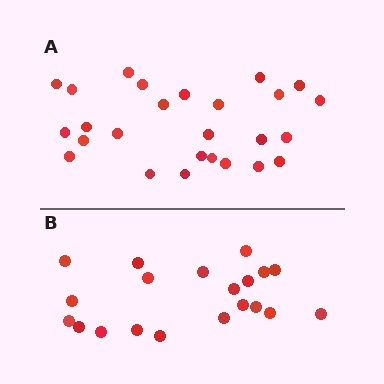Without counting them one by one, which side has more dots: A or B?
Region A (the top region) has more dots.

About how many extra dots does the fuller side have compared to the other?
Region A has about 6 more dots than region B.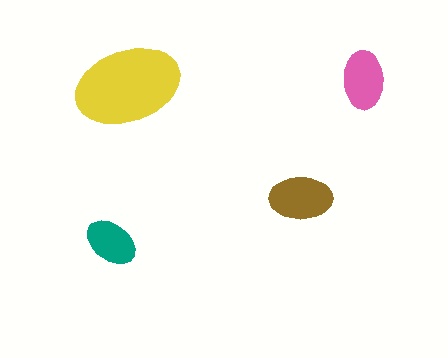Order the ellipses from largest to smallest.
the yellow one, the brown one, the pink one, the teal one.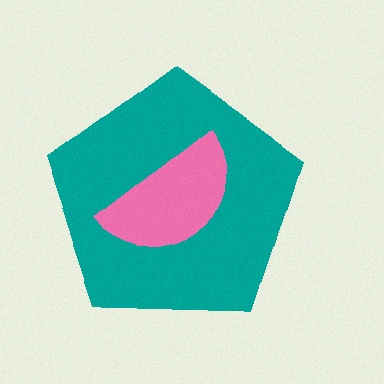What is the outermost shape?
The teal pentagon.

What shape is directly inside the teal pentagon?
The pink semicircle.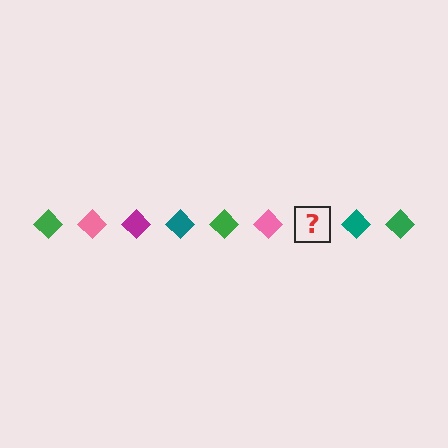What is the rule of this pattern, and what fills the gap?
The rule is that the pattern cycles through green, pink, magenta, teal diamonds. The gap should be filled with a magenta diamond.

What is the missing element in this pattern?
The missing element is a magenta diamond.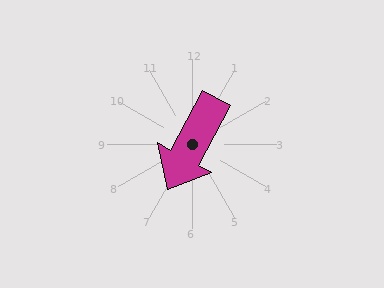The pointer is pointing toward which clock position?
Roughly 7 o'clock.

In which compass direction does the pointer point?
Southwest.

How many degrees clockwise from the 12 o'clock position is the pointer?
Approximately 208 degrees.